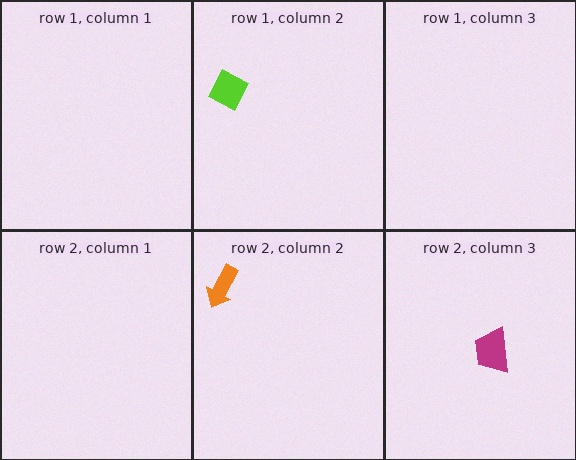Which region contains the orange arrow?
The row 2, column 2 region.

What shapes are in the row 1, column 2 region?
The lime diamond.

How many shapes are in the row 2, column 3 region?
1.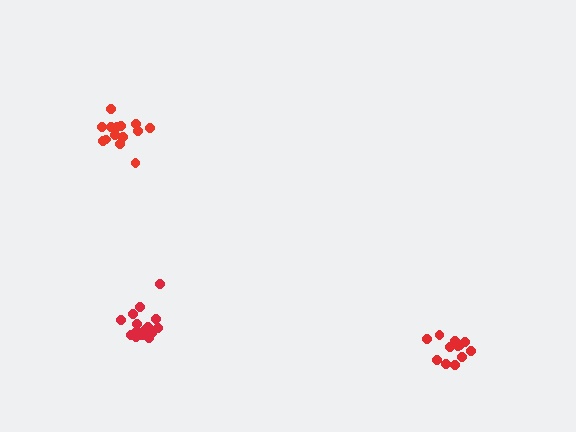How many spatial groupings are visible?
There are 3 spatial groupings.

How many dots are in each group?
Group 1: 12 dots, Group 2: 15 dots, Group 3: 14 dots (41 total).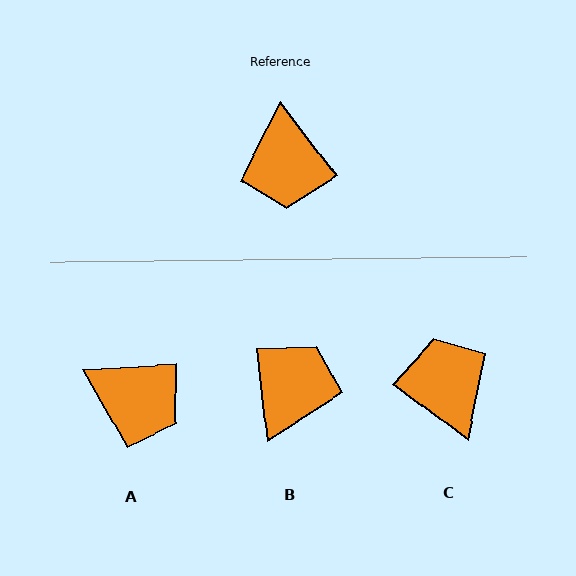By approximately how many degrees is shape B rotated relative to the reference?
Approximately 150 degrees counter-clockwise.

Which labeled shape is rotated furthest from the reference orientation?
C, about 164 degrees away.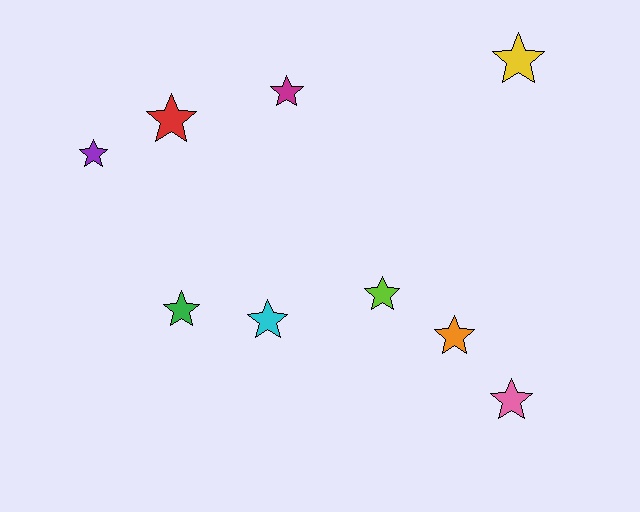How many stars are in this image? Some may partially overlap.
There are 9 stars.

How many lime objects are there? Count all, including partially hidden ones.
There is 1 lime object.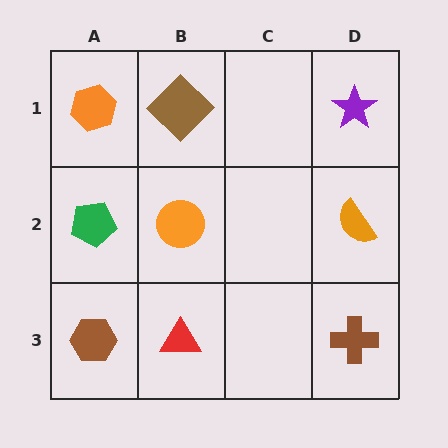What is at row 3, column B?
A red triangle.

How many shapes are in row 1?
3 shapes.